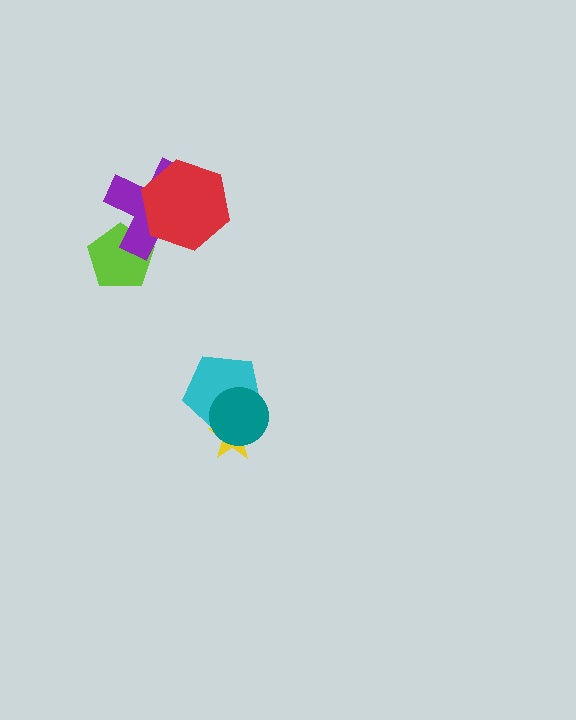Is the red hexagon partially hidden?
No, no other shape covers it.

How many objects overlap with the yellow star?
2 objects overlap with the yellow star.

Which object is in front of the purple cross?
The red hexagon is in front of the purple cross.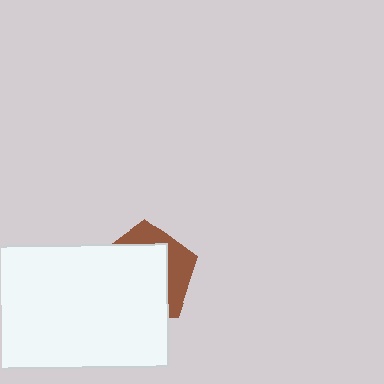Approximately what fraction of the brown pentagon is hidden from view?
Roughly 68% of the brown pentagon is hidden behind the white rectangle.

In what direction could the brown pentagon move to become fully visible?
The brown pentagon could move toward the upper-right. That would shift it out from behind the white rectangle entirely.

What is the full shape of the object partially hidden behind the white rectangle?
The partially hidden object is a brown pentagon.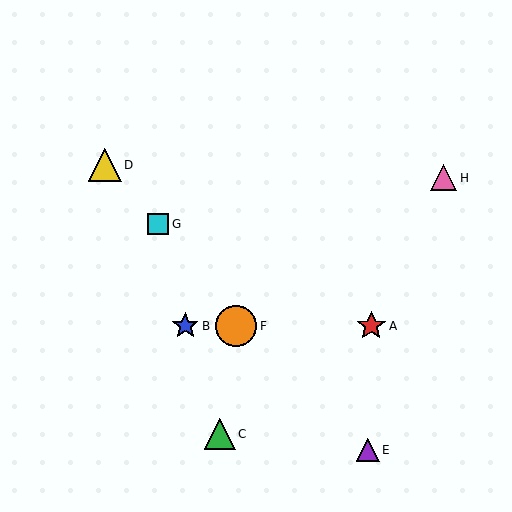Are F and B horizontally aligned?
Yes, both are at y≈326.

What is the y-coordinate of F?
Object F is at y≈326.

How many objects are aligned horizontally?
3 objects (A, B, F) are aligned horizontally.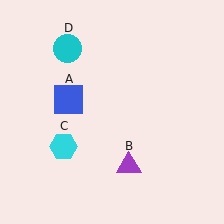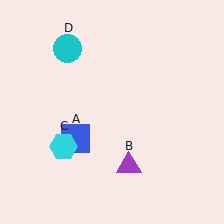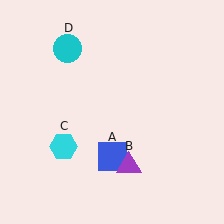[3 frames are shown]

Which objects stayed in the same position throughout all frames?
Purple triangle (object B) and cyan hexagon (object C) and cyan circle (object D) remained stationary.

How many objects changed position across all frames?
1 object changed position: blue square (object A).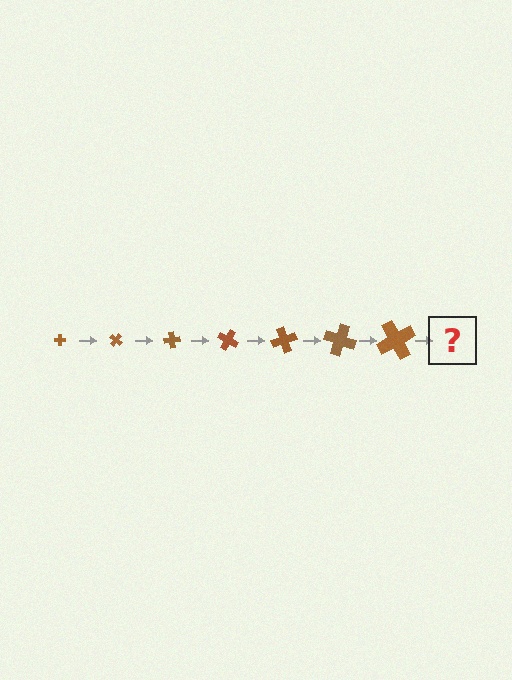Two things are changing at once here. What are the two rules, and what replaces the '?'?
The two rules are that the cross grows larger each step and it rotates 40 degrees each step. The '?' should be a cross, larger than the previous one and rotated 280 degrees from the start.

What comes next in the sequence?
The next element should be a cross, larger than the previous one and rotated 280 degrees from the start.